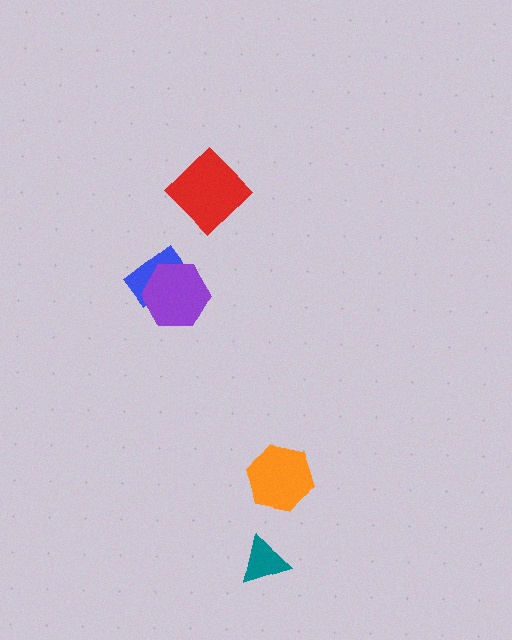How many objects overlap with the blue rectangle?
1 object overlaps with the blue rectangle.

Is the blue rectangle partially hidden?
Yes, it is partially covered by another shape.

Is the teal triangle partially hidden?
No, no other shape covers it.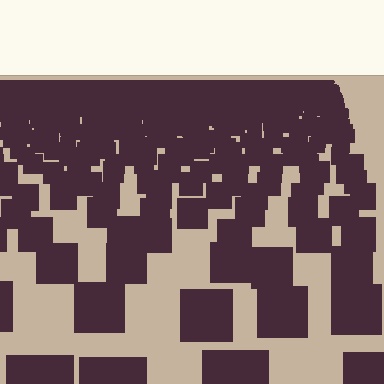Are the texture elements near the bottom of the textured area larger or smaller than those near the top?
Larger. Near the bottom, elements are closer to the viewer and appear at a bigger on-screen size.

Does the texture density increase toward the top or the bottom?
Density increases toward the top.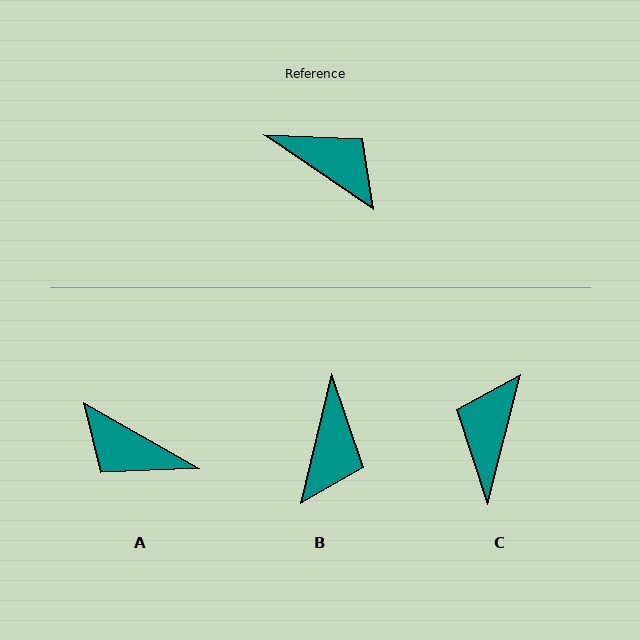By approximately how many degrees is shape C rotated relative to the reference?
Approximately 110 degrees counter-clockwise.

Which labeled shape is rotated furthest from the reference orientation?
A, about 175 degrees away.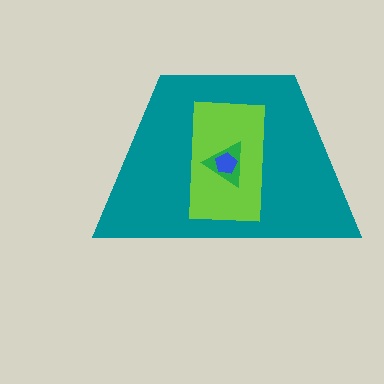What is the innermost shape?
The blue pentagon.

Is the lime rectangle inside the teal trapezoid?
Yes.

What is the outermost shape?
The teal trapezoid.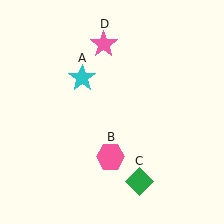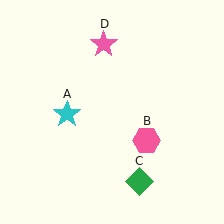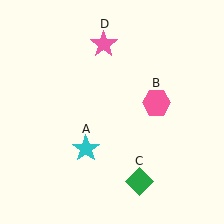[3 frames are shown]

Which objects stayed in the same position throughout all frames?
Green diamond (object C) and pink star (object D) remained stationary.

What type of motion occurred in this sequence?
The cyan star (object A), pink hexagon (object B) rotated counterclockwise around the center of the scene.